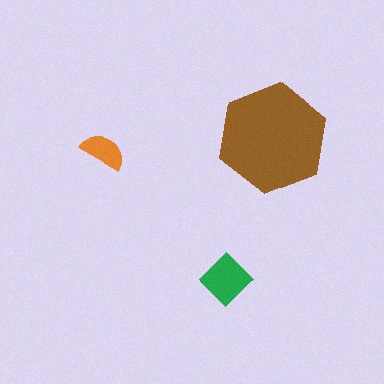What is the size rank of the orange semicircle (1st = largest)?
3rd.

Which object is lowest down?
The green diamond is bottommost.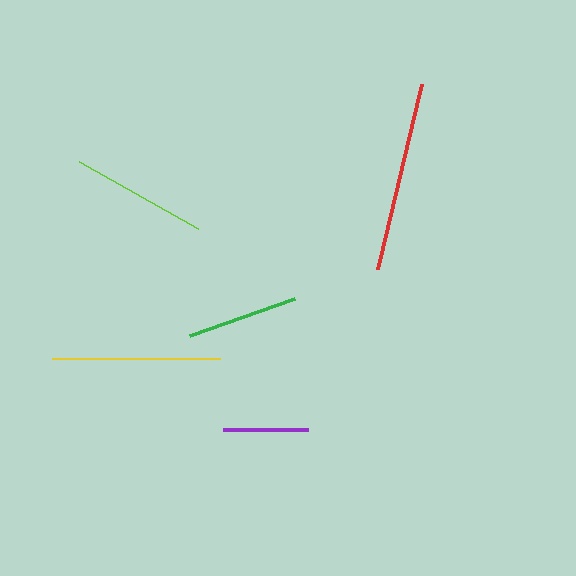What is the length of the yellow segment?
The yellow segment is approximately 168 pixels long.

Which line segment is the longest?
The red line is the longest at approximately 190 pixels.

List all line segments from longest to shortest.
From longest to shortest: red, yellow, lime, green, purple.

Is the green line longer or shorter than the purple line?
The green line is longer than the purple line.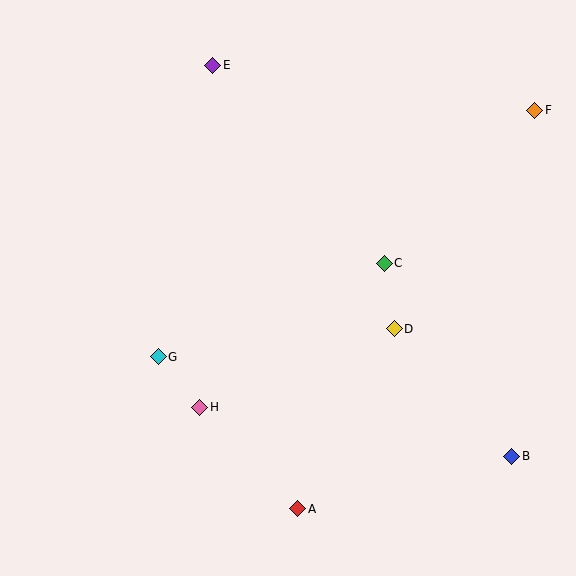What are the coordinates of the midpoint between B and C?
The midpoint between B and C is at (448, 360).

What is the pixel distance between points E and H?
The distance between E and H is 342 pixels.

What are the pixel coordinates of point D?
Point D is at (394, 329).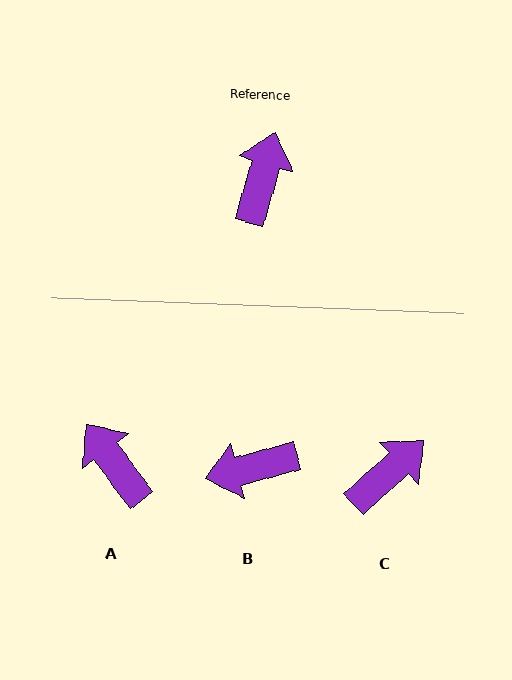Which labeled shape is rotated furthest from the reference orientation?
B, about 120 degrees away.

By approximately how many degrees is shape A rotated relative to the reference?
Approximately 53 degrees counter-clockwise.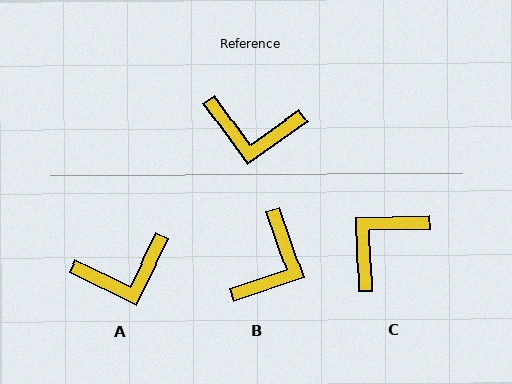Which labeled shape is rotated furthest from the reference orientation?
C, about 124 degrees away.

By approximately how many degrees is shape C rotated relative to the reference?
Approximately 124 degrees clockwise.